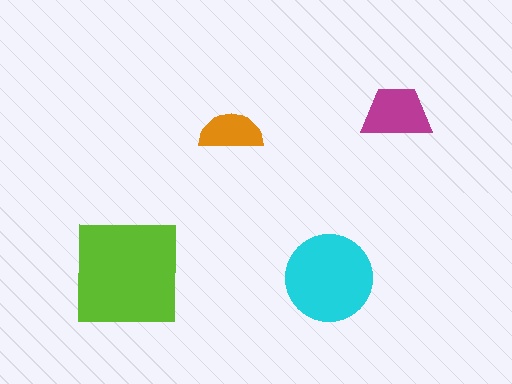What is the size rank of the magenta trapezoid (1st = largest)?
3rd.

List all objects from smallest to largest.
The orange semicircle, the magenta trapezoid, the cyan circle, the lime square.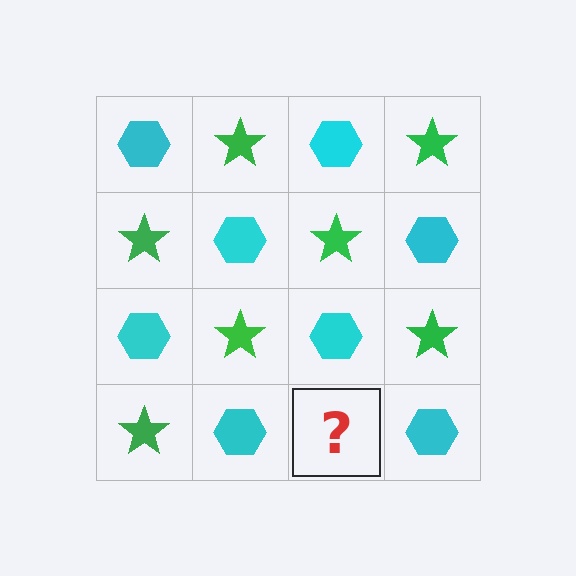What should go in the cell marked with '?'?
The missing cell should contain a green star.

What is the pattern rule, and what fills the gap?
The rule is that it alternates cyan hexagon and green star in a checkerboard pattern. The gap should be filled with a green star.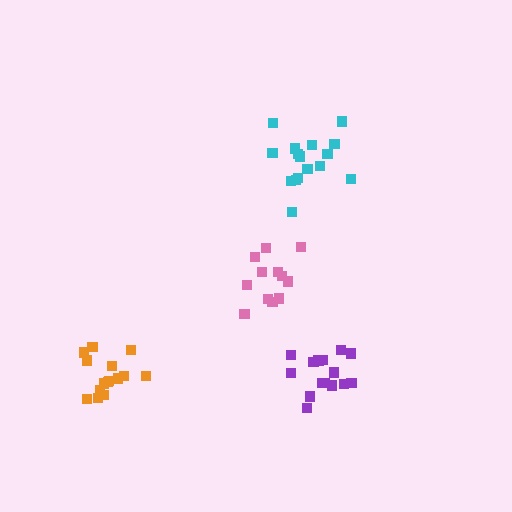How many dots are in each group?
Group 1: 15 dots, Group 2: 12 dots, Group 3: 16 dots, Group 4: 15 dots (58 total).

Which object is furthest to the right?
The purple cluster is rightmost.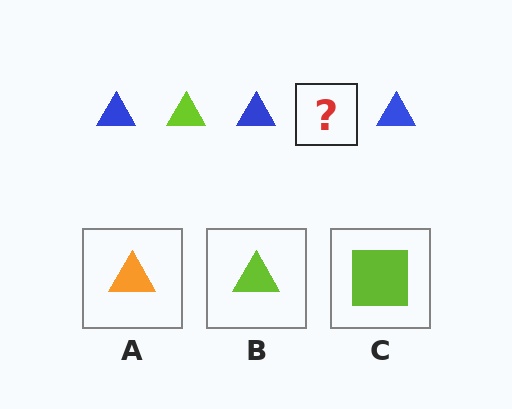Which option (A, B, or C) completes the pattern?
B.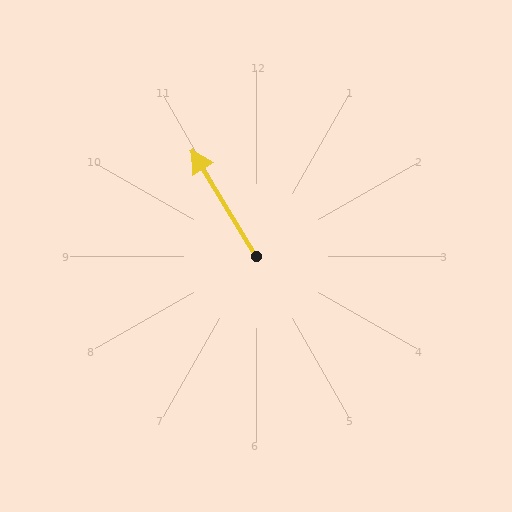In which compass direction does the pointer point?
Northwest.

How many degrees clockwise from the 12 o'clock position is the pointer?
Approximately 329 degrees.